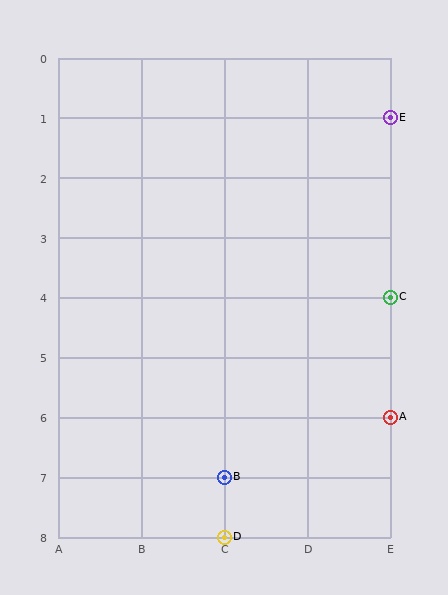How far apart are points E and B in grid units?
Points E and B are 2 columns and 6 rows apart (about 6.3 grid units diagonally).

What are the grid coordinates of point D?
Point D is at grid coordinates (C, 8).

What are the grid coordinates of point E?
Point E is at grid coordinates (E, 1).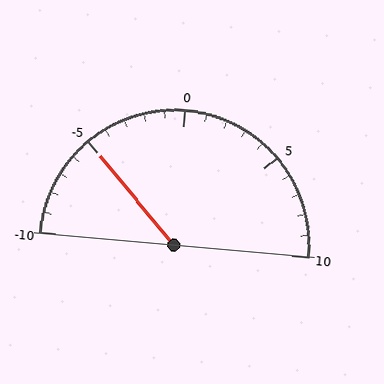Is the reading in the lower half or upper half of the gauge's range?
The reading is in the lower half of the range (-10 to 10).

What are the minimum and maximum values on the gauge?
The gauge ranges from -10 to 10.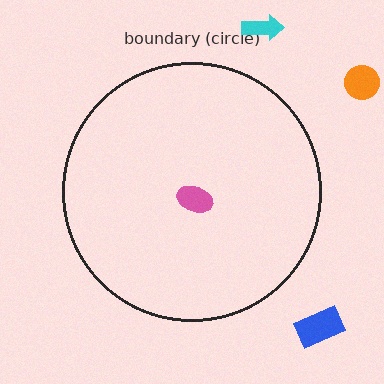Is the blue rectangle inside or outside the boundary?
Outside.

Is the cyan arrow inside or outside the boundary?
Outside.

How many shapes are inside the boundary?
1 inside, 3 outside.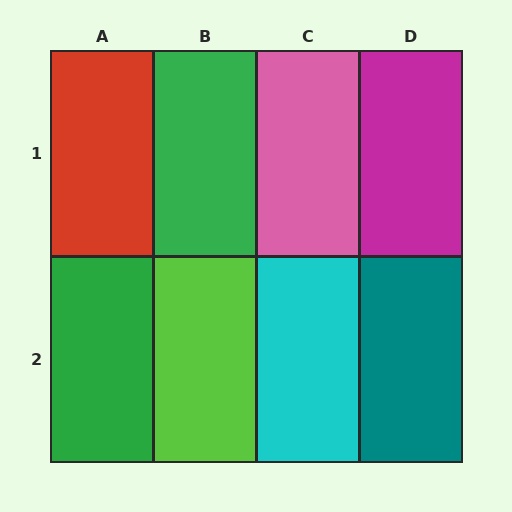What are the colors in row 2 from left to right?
Green, lime, cyan, teal.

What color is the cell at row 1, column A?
Red.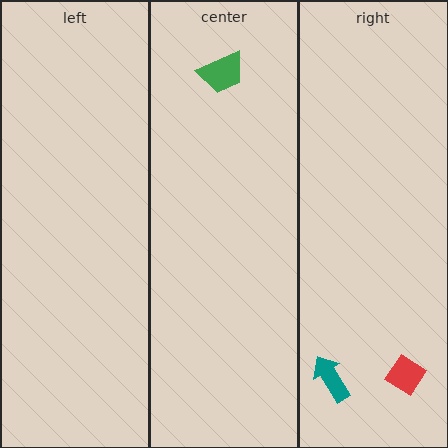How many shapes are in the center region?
1.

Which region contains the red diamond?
The right region.